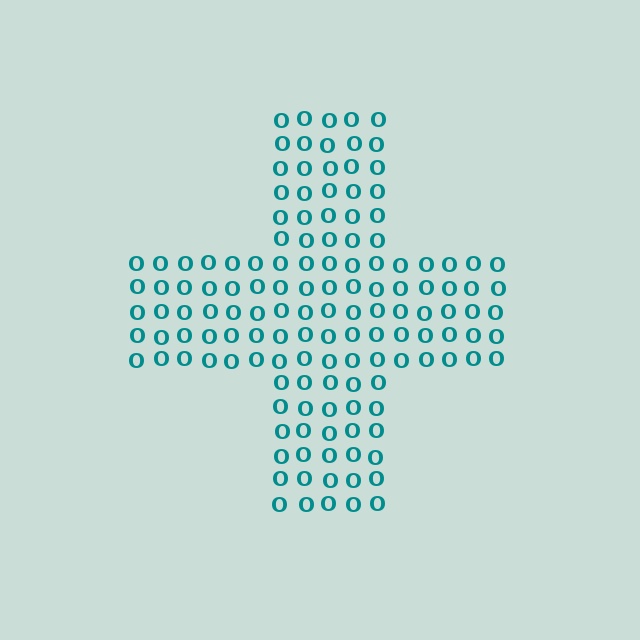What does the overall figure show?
The overall figure shows a cross.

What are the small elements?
The small elements are letter O's.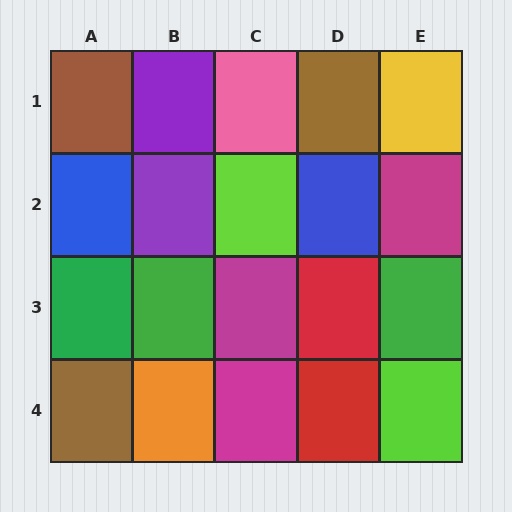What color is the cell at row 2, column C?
Lime.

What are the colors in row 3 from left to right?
Green, green, magenta, red, green.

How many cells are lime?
2 cells are lime.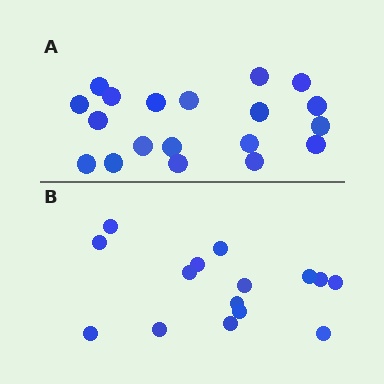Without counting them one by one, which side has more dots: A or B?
Region A (the top region) has more dots.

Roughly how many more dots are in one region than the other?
Region A has about 4 more dots than region B.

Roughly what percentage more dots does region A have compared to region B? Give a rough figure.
About 25% more.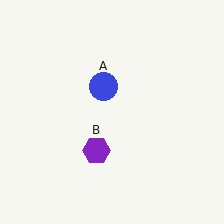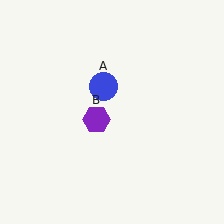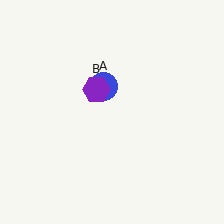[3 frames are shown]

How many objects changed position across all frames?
1 object changed position: purple hexagon (object B).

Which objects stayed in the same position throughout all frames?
Blue circle (object A) remained stationary.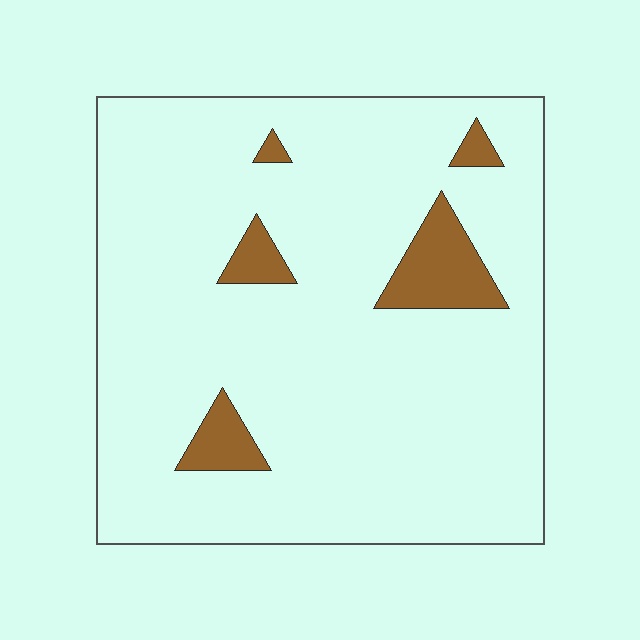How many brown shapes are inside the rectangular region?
5.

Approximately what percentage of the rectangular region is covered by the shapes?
Approximately 10%.